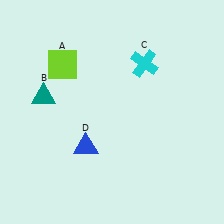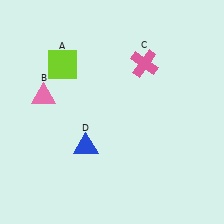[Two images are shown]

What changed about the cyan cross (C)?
In Image 1, C is cyan. In Image 2, it changed to pink.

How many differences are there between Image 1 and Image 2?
There are 2 differences between the two images.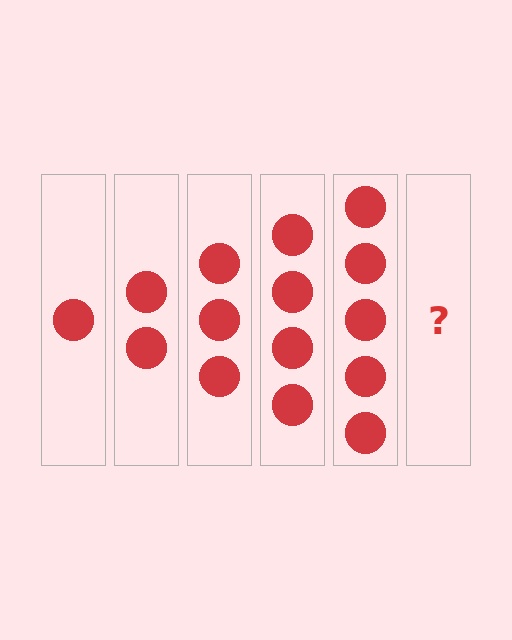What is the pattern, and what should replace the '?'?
The pattern is that each step adds one more circle. The '?' should be 6 circles.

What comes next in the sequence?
The next element should be 6 circles.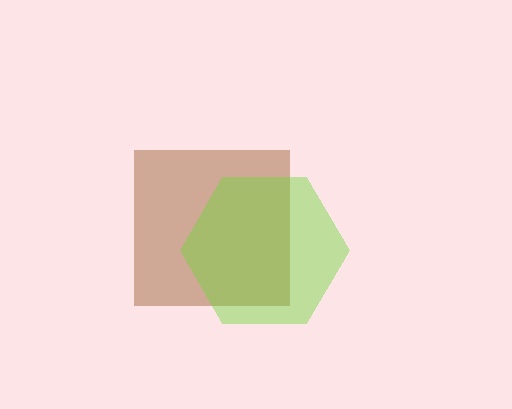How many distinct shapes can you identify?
There are 2 distinct shapes: a brown square, a lime hexagon.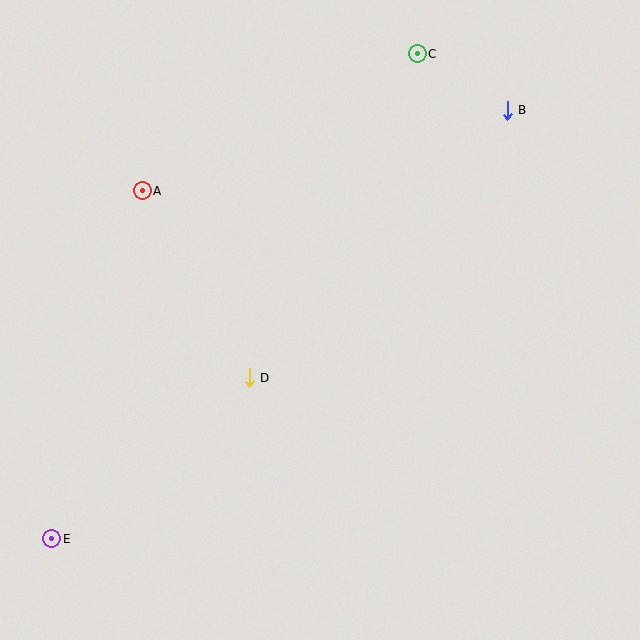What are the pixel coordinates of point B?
Point B is at (507, 110).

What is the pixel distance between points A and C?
The distance between A and C is 307 pixels.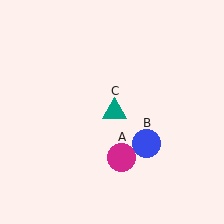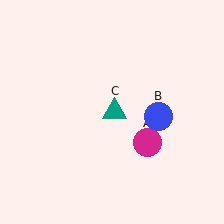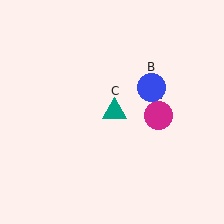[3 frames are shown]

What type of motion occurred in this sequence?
The magenta circle (object A), blue circle (object B) rotated counterclockwise around the center of the scene.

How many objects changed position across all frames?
2 objects changed position: magenta circle (object A), blue circle (object B).